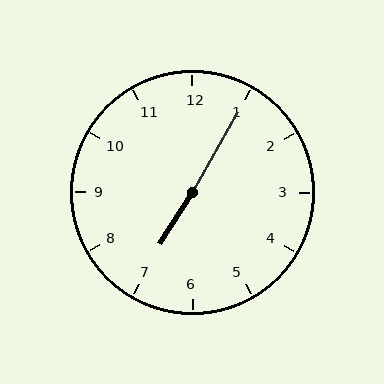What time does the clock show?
7:05.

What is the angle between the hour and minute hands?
Approximately 178 degrees.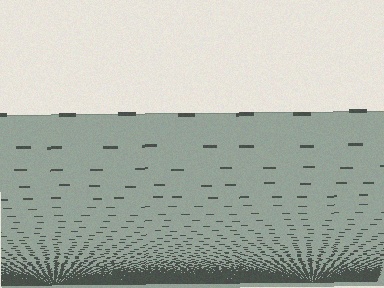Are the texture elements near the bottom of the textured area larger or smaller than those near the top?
Smaller. The gradient is inverted — elements near the bottom are smaller and denser.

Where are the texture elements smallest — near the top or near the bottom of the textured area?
Near the bottom.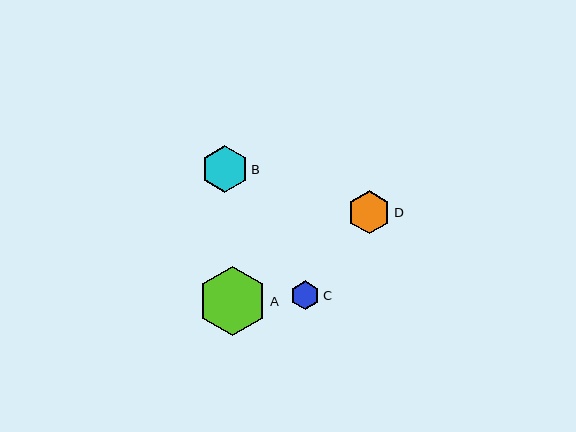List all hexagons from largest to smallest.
From largest to smallest: A, B, D, C.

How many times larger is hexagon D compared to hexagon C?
Hexagon D is approximately 1.5 times the size of hexagon C.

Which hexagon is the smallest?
Hexagon C is the smallest with a size of approximately 29 pixels.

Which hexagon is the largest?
Hexagon A is the largest with a size of approximately 69 pixels.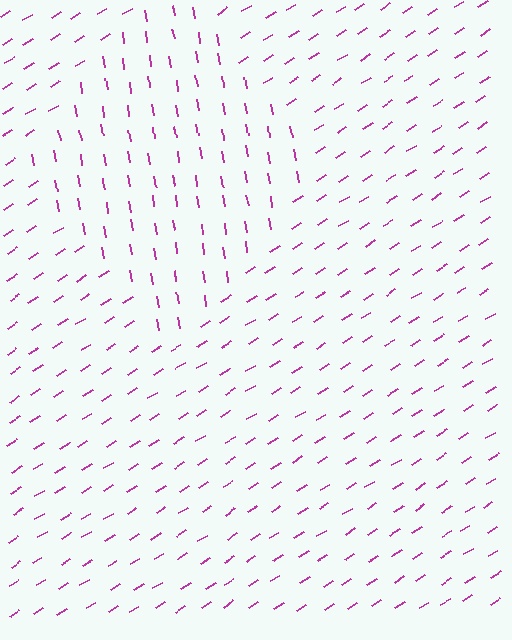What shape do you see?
I see a diamond.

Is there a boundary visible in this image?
Yes, there is a texture boundary formed by a change in line orientation.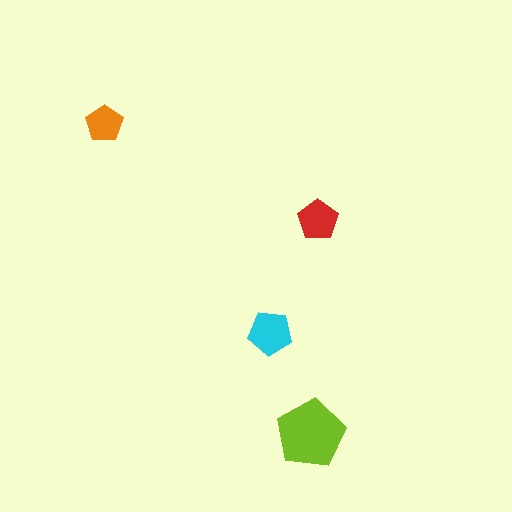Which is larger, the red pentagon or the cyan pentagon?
The cyan one.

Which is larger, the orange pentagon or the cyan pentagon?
The cyan one.